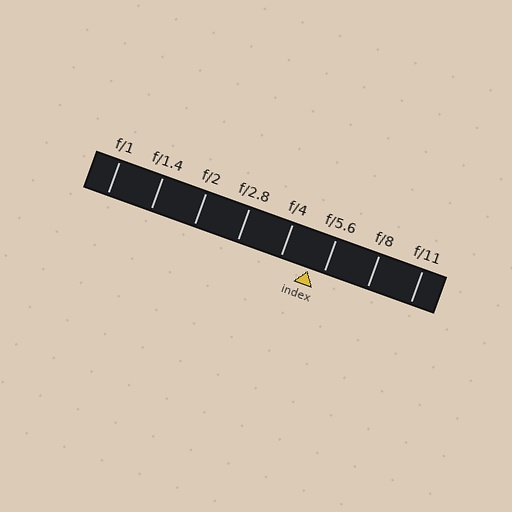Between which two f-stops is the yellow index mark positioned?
The index mark is between f/4 and f/5.6.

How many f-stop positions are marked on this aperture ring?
There are 8 f-stop positions marked.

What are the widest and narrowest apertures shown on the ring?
The widest aperture shown is f/1 and the narrowest is f/11.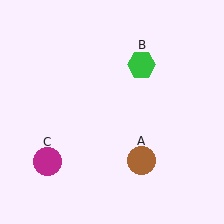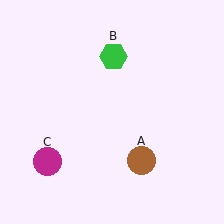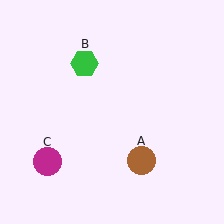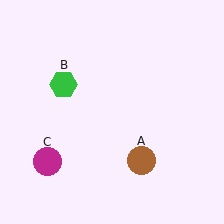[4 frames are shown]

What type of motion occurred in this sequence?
The green hexagon (object B) rotated counterclockwise around the center of the scene.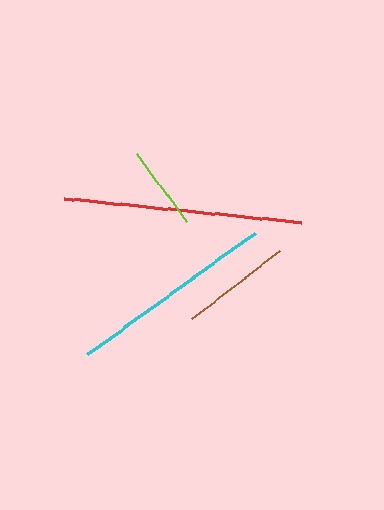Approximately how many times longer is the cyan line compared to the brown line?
The cyan line is approximately 1.9 times the length of the brown line.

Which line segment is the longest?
The red line is the longest at approximately 239 pixels.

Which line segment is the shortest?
The lime line is the shortest at approximately 84 pixels.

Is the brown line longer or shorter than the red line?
The red line is longer than the brown line.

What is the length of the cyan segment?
The cyan segment is approximately 207 pixels long.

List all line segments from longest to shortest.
From longest to shortest: red, cyan, brown, lime.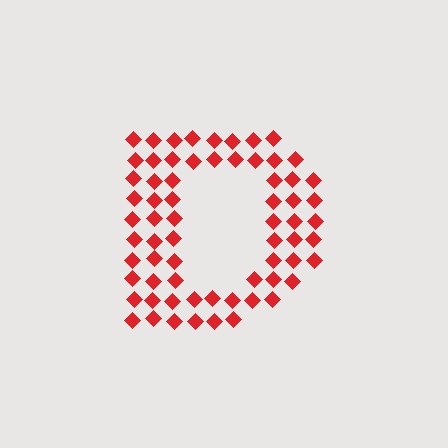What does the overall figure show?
The overall figure shows the letter D.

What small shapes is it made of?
It is made of small diamonds.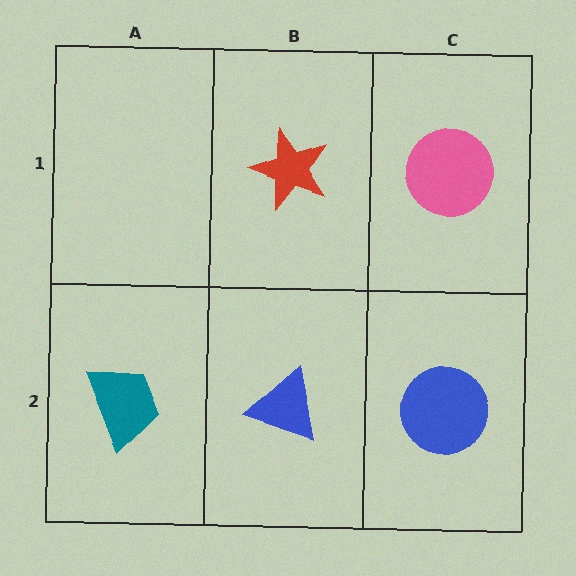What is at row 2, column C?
A blue circle.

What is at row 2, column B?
A blue triangle.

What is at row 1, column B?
A red star.